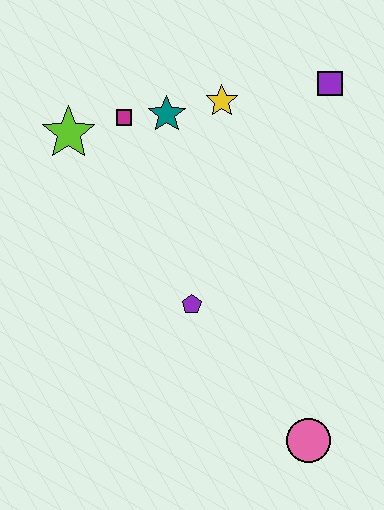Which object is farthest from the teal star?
The pink circle is farthest from the teal star.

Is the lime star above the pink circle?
Yes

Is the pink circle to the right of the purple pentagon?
Yes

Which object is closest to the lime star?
The magenta square is closest to the lime star.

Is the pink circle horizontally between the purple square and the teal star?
Yes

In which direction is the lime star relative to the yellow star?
The lime star is to the left of the yellow star.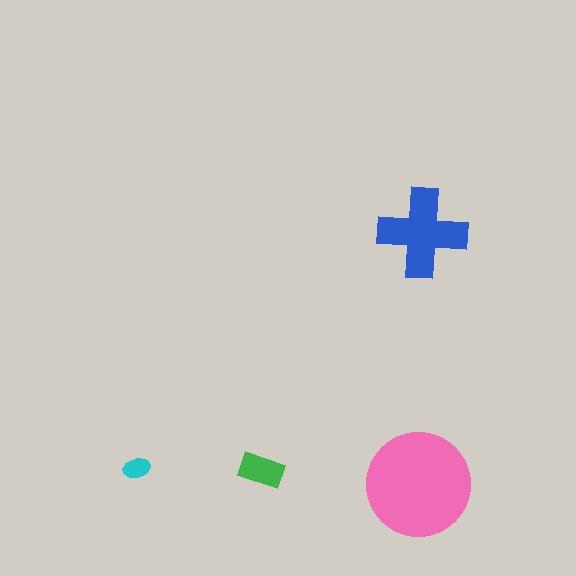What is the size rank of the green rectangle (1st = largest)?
3rd.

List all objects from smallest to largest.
The cyan ellipse, the green rectangle, the blue cross, the pink circle.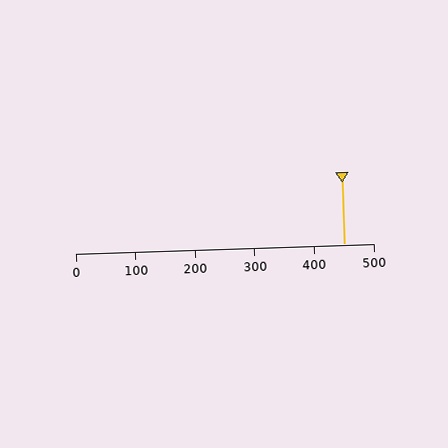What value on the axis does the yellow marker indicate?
The marker indicates approximately 450.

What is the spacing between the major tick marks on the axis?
The major ticks are spaced 100 apart.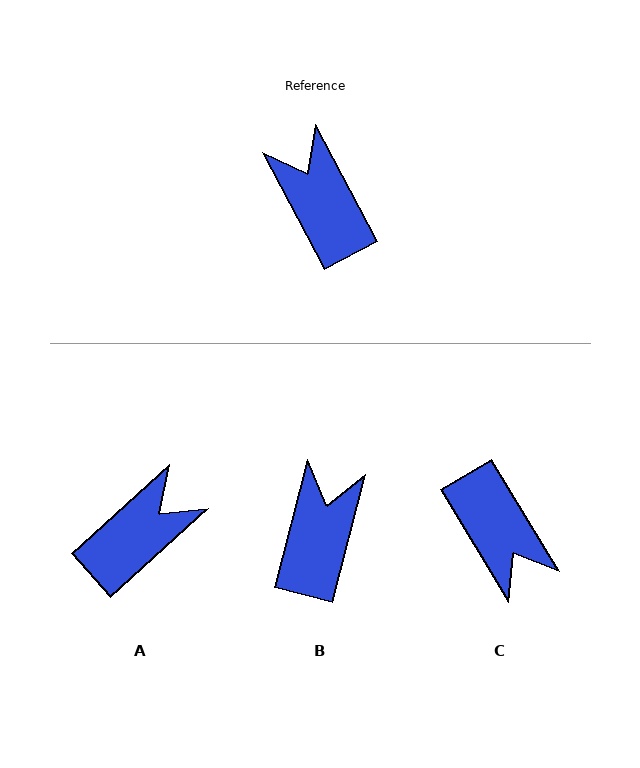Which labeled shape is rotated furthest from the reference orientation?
C, about 177 degrees away.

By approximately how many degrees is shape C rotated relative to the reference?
Approximately 177 degrees clockwise.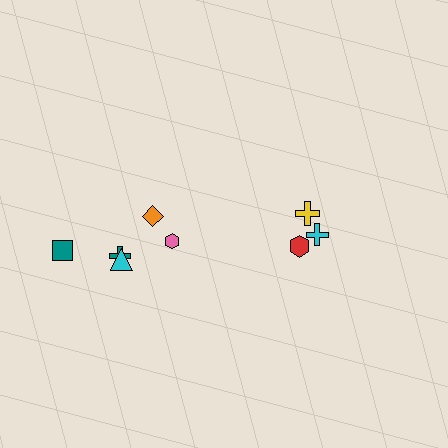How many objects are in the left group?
There are 5 objects.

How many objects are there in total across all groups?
There are 8 objects.